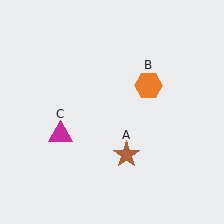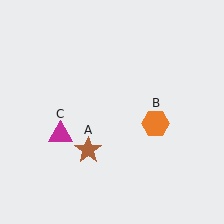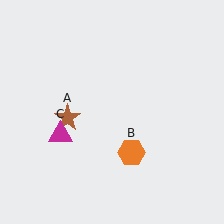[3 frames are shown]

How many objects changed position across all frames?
2 objects changed position: brown star (object A), orange hexagon (object B).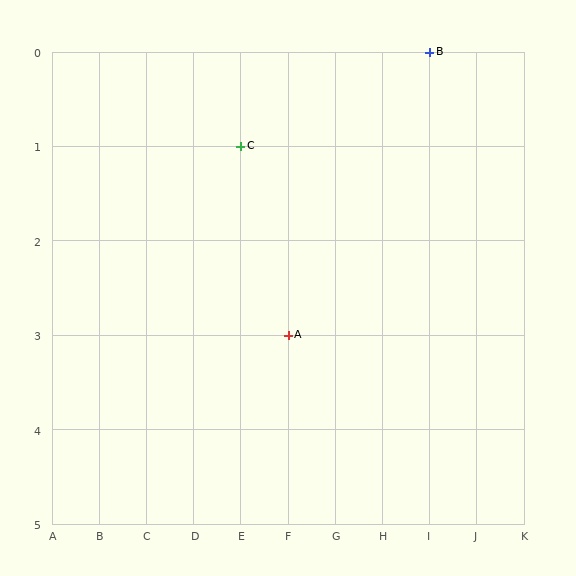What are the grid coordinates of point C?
Point C is at grid coordinates (E, 1).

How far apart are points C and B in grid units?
Points C and B are 4 columns and 1 row apart (about 4.1 grid units diagonally).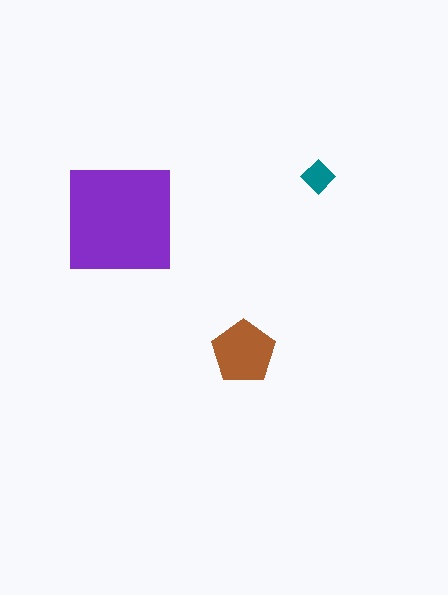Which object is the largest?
The purple square.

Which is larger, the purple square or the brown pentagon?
The purple square.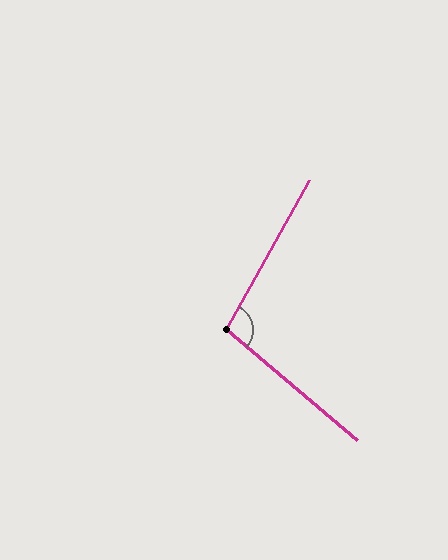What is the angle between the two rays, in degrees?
Approximately 101 degrees.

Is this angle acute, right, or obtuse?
It is obtuse.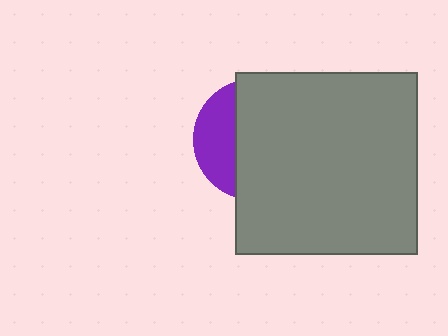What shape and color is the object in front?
The object in front is a gray square.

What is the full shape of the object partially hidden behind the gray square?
The partially hidden object is a purple circle.